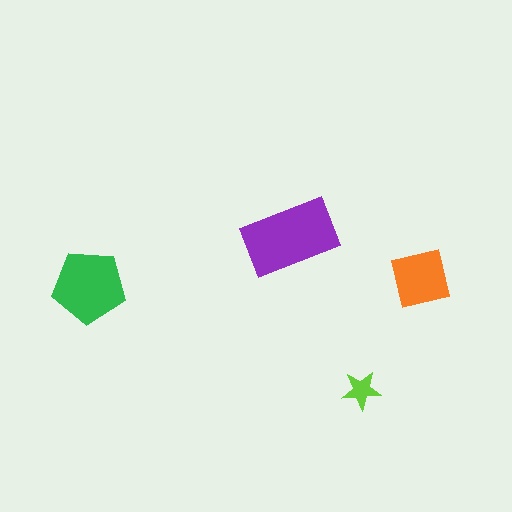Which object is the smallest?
The lime star.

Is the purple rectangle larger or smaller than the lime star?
Larger.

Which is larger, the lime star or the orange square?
The orange square.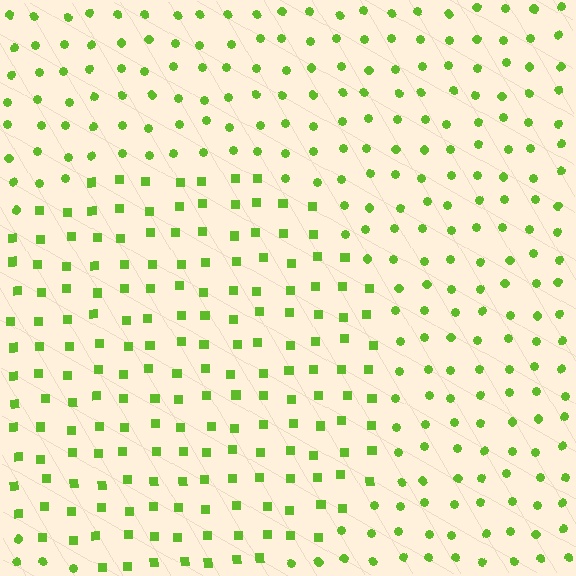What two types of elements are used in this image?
The image uses squares inside the circle region and circles outside it.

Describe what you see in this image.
The image is filled with small lime elements arranged in a uniform grid. A circle-shaped region contains squares, while the surrounding area contains circles. The boundary is defined purely by the change in element shape.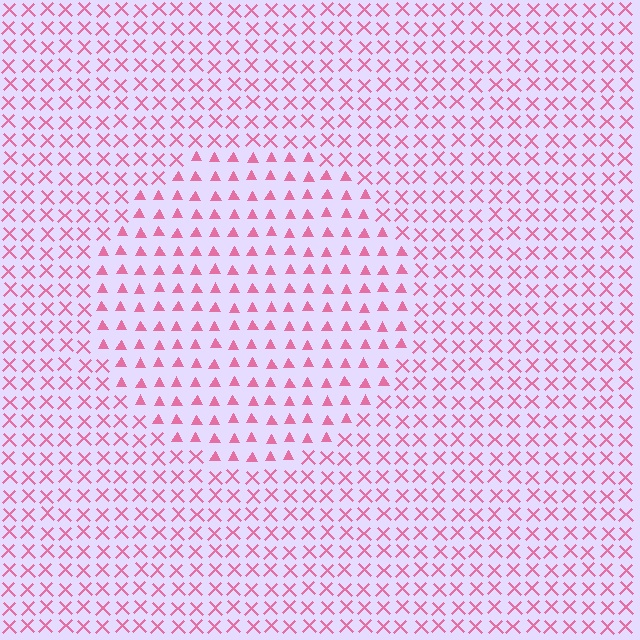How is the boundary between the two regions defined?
The boundary is defined by a change in element shape: triangles inside vs. X marks outside. All elements share the same color and spacing.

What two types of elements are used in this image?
The image uses triangles inside the circle region and X marks outside it.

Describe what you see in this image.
The image is filled with small pink elements arranged in a uniform grid. A circle-shaped region contains triangles, while the surrounding area contains X marks. The boundary is defined purely by the change in element shape.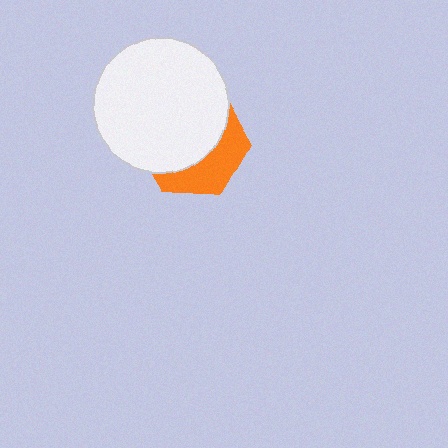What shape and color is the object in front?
The object in front is a white circle.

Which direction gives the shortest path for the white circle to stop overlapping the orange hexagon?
Moving toward the upper-left gives the shortest separation.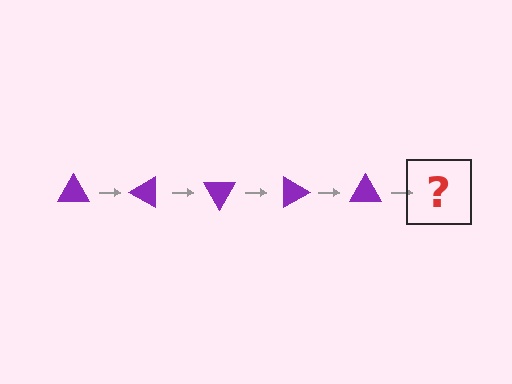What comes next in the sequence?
The next element should be a purple triangle rotated 150 degrees.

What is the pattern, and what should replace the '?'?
The pattern is that the triangle rotates 30 degrees each step. The '?' should be a purple triangle rotated 150 degrees.